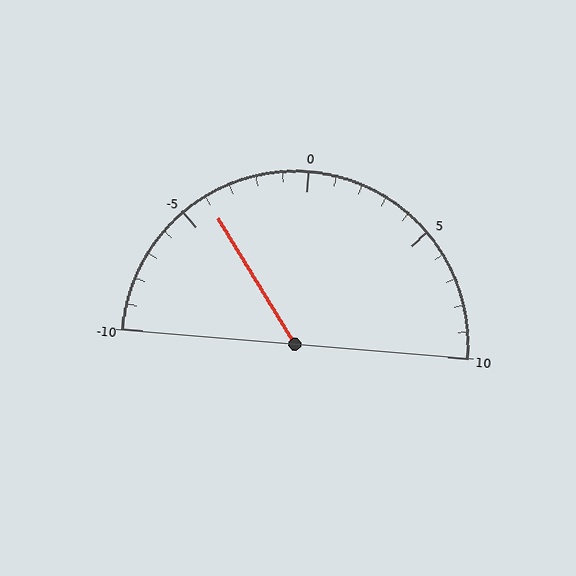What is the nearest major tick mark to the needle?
The nearest major tick mark is -5.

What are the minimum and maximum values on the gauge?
The gauge ranges from -10 to 10.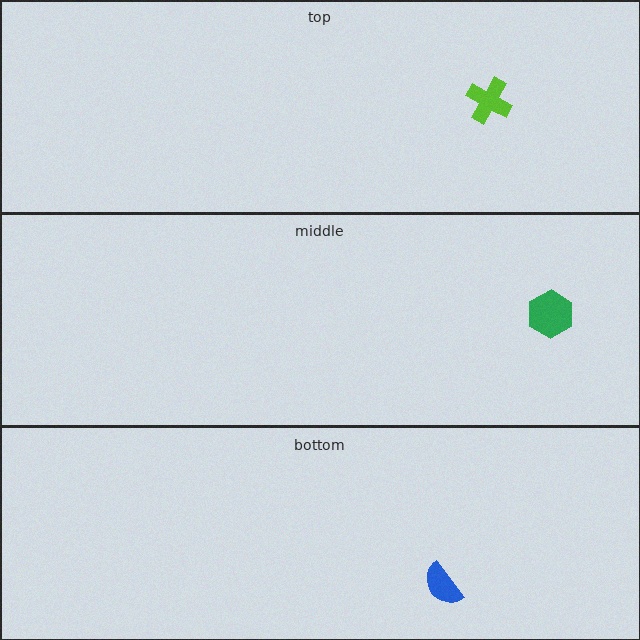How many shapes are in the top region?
1.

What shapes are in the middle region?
The green hexagon.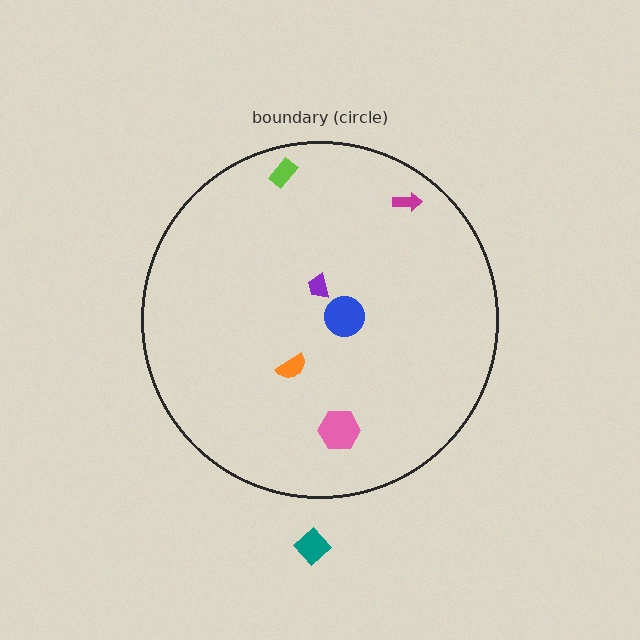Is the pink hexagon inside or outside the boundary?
Inside.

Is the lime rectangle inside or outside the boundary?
Inside.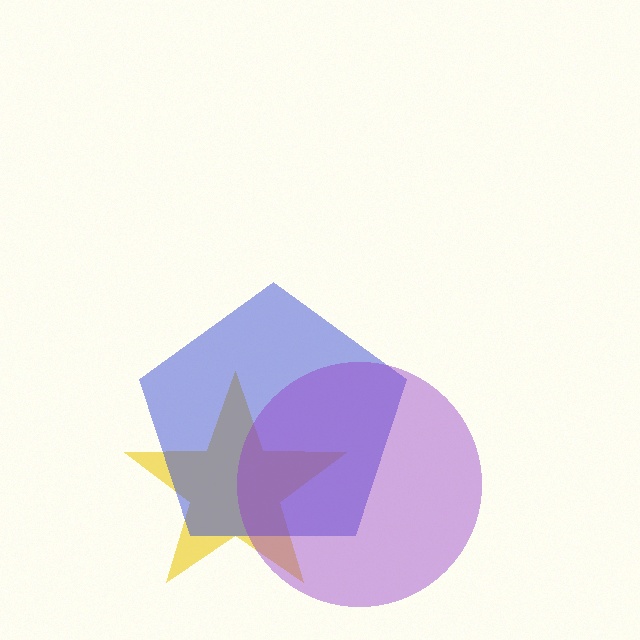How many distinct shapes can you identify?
There are 3 distinct shapes: a yellow star, a blue pentagon, a purple circle.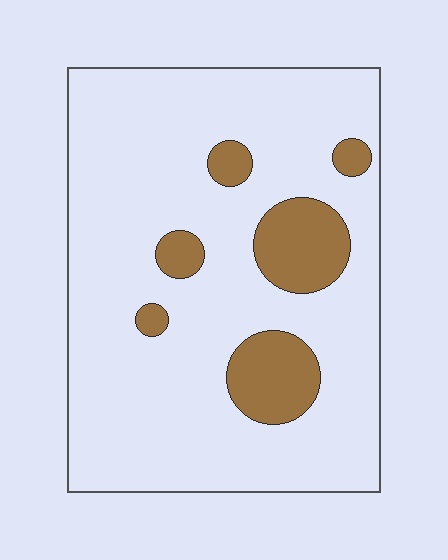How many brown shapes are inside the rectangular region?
6.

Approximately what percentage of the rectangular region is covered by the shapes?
Approximately 15%.